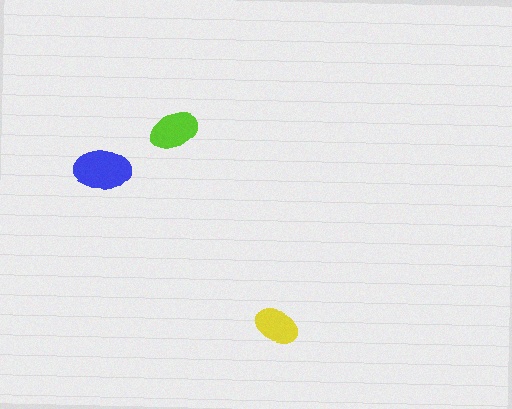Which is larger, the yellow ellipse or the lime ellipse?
The lime one.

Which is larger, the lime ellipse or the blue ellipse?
The blue one.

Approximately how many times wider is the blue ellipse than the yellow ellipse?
About 1.5 times wider.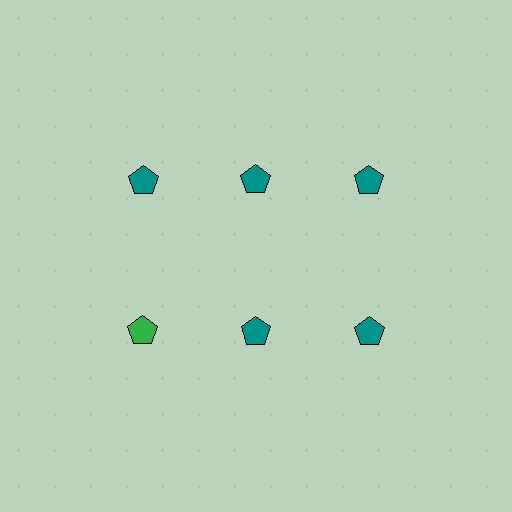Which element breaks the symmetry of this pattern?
The green pentagon in the second row, leftmost column breaks the symmetry. All other shapes are teal pentagons.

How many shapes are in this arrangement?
There are 6 shapes arranged in a grid pattern.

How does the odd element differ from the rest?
It has a different color: green instead of teal.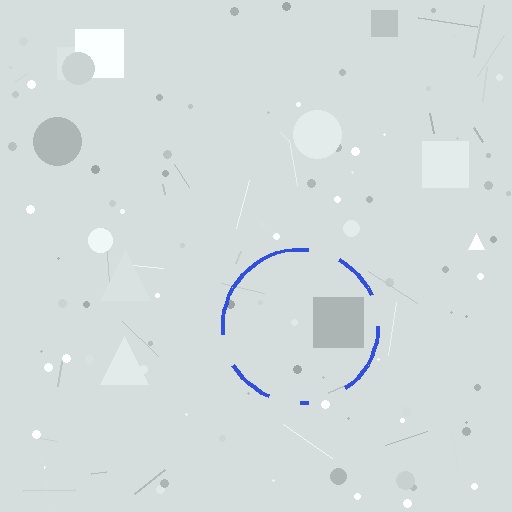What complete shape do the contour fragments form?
The contour fragments form a circle.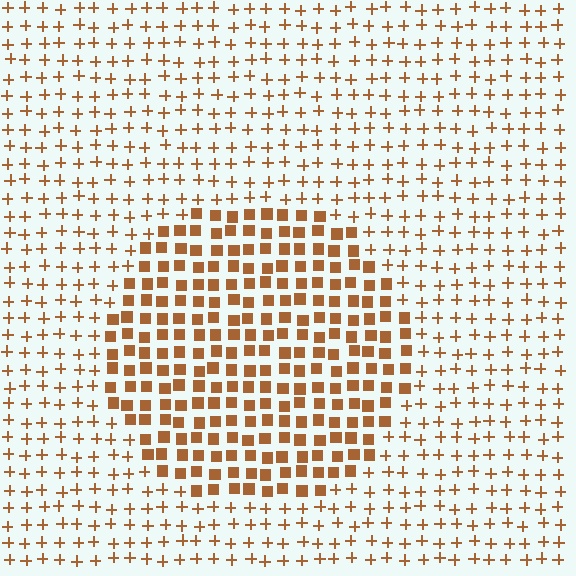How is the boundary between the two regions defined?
The boundary is defined by a change in element shape: squares inside vs. plus signs outside. All elements share the same color and spacing.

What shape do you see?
I see a circle.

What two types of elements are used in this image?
The image uses squares inside the circle region and plus signs outside it.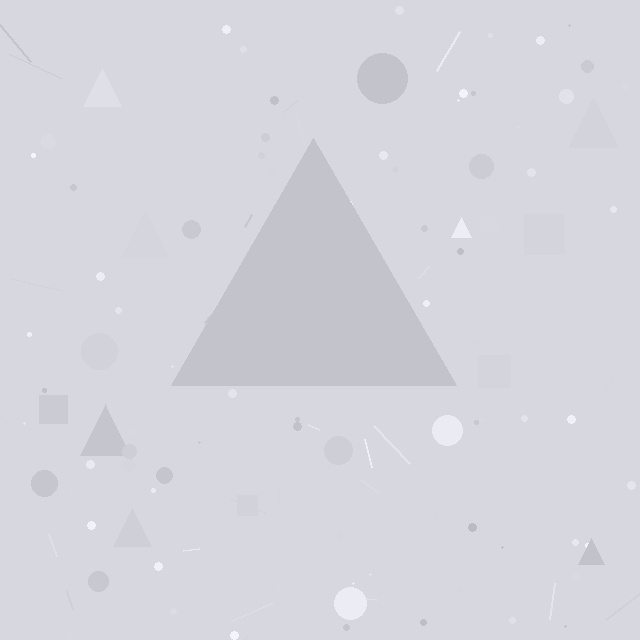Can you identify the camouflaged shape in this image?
The camouflaged shape is a triangle.